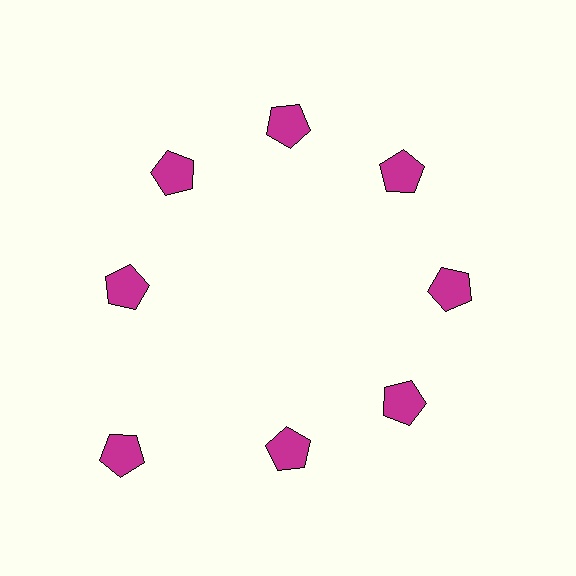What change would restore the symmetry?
The symmetry would be restored by moving it inward, back onto the ring so that all 8 pentagons sit at equal angles and equal distance from the center.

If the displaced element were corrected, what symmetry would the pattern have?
It would have 8-fold rotational symmetry — the pattern would map onto itself every 45 degrees.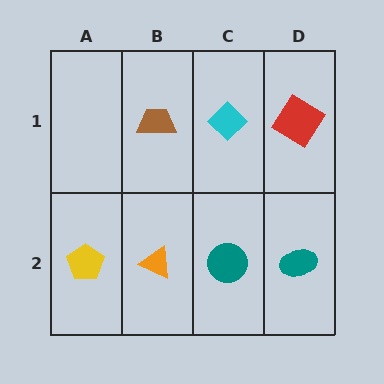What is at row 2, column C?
A teal circle.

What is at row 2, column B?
An orange triangle.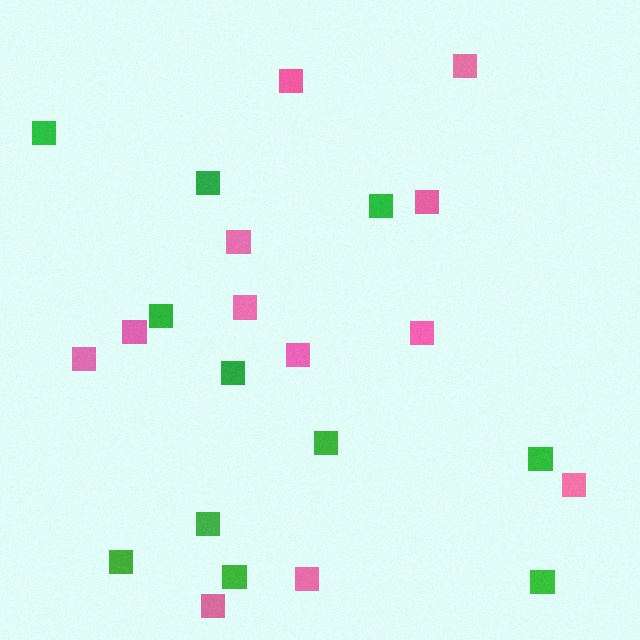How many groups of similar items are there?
There are 2 groups: one group of pink squares (12) and one group of green squares (11).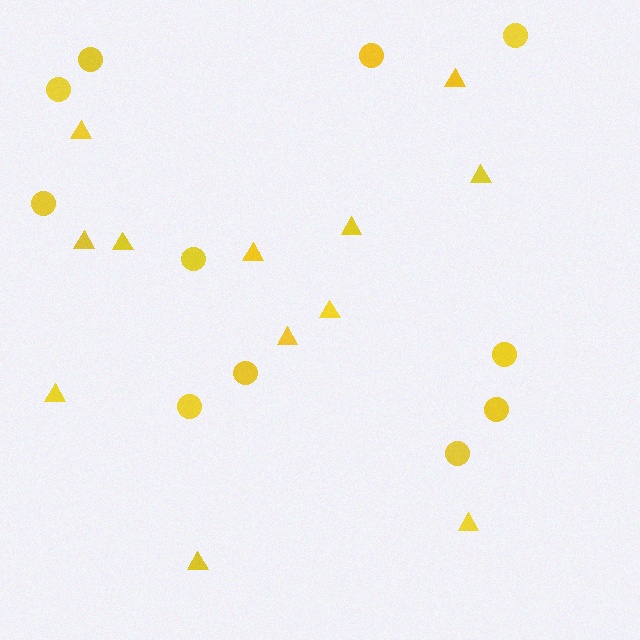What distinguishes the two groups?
There are 2 groups: one group of triangles (12) and one group of circles (11).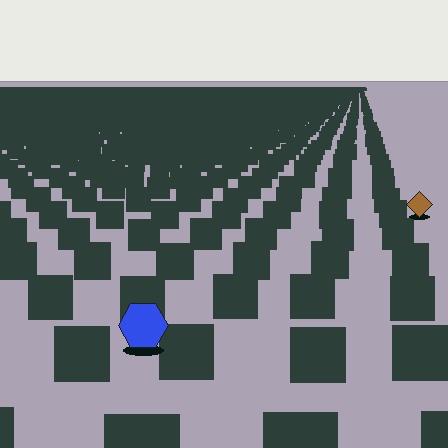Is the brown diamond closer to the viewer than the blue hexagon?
No. The blue hexagon is closer — you can tell from the texture gradient: the ground texture is coarser near it.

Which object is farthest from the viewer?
The brown diamond is farthest from the viewer. It appears smaller and the ground texture around it is denser.